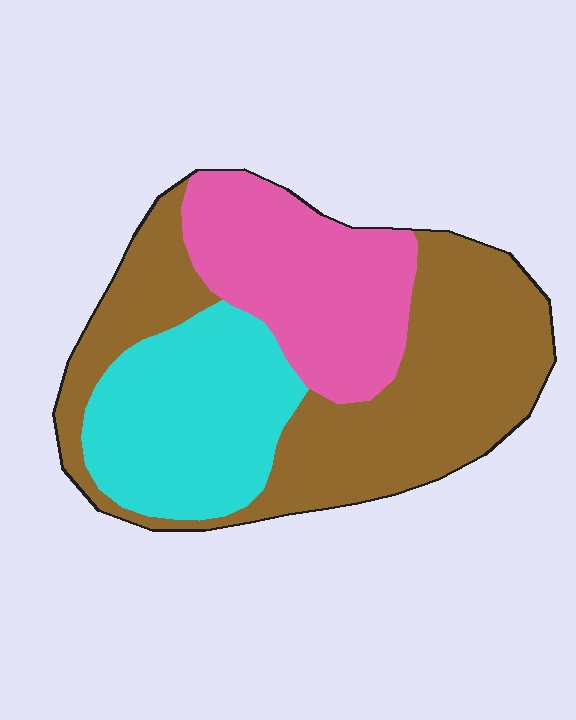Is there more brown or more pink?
Brown.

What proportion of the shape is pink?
Pink covers roughly 25% of the shape.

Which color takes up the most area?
Brown, at roughly 45%.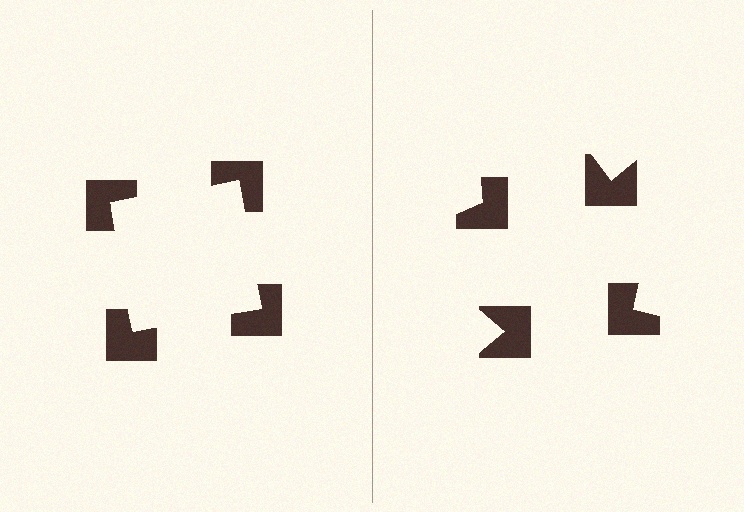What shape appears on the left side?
An illusory square.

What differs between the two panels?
The notched squares are positioned identically on both sides; only the wedge orientations differ. On the left they align to a square; on the right they are misaligned.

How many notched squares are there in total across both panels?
8 — 4 on each side.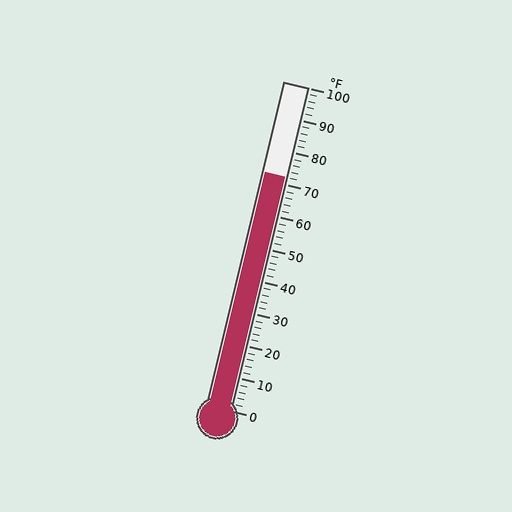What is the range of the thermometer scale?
The thermometer scale ranges from 0°F to 100°F.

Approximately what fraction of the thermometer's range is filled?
The thermometer is filled to approximately 70% of its range.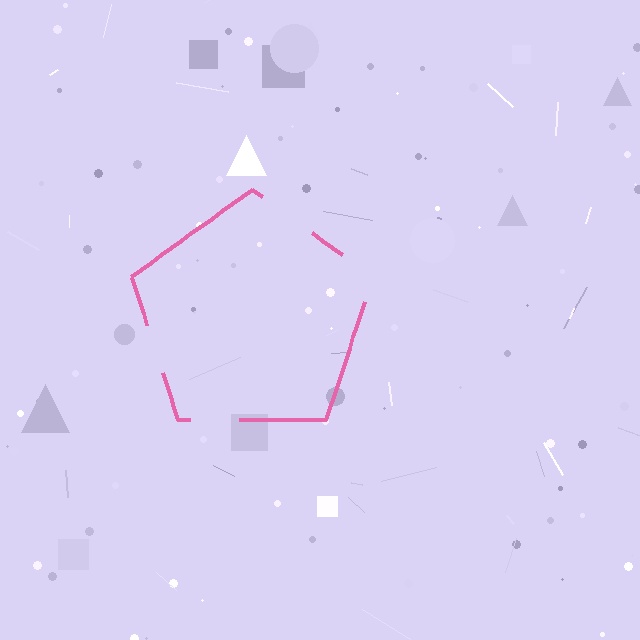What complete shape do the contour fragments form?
The contour fragments form a pentagon.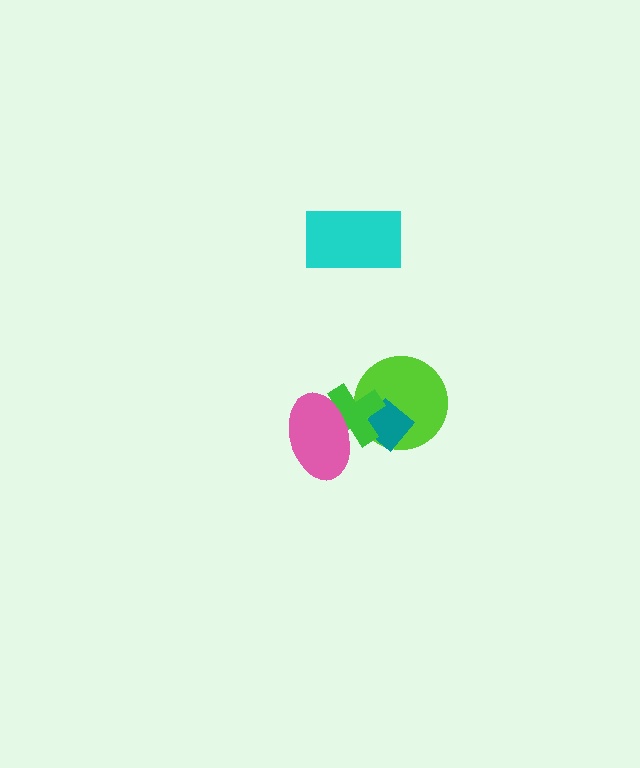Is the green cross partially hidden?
Yes, it is partially covered by another shape.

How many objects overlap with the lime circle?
2 objects overlap with the lime circle.